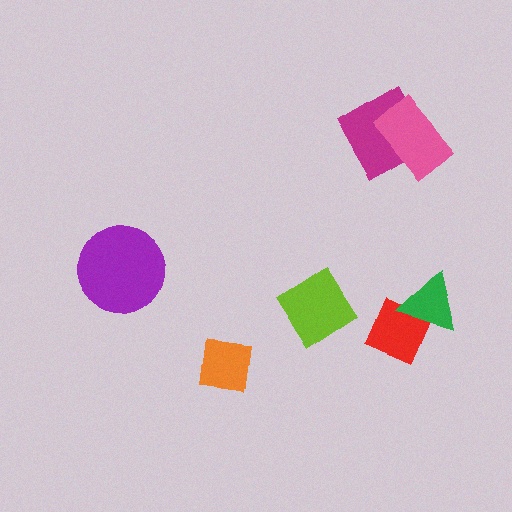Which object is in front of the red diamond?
The green triangle is in front of the red diamond.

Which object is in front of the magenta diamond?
The pink rectangle is in front of the magenta diamond.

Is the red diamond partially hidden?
Yes, it is partially covered by another shape.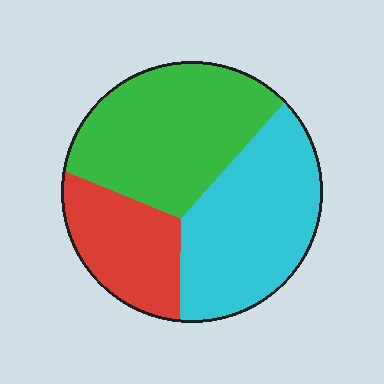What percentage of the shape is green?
Green takes up about two fifths (2/5) of the shape.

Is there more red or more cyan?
Cyan.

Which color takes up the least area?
Red, at roughly 20%.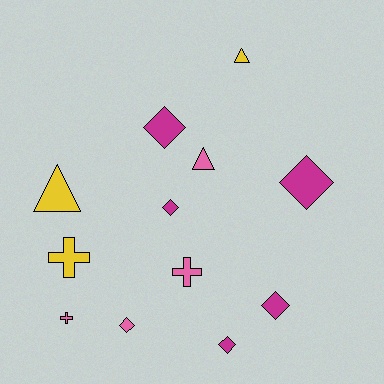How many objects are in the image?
There are 12 objects.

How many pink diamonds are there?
There is 1 pink diamond.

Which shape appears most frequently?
Diamond, with 6 objects.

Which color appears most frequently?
Magenta, with 5 objects.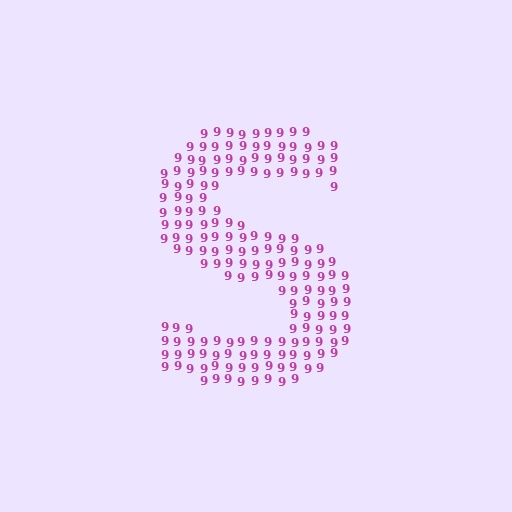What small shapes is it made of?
It is made of small digit 9's.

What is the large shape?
The large shape is the letter S.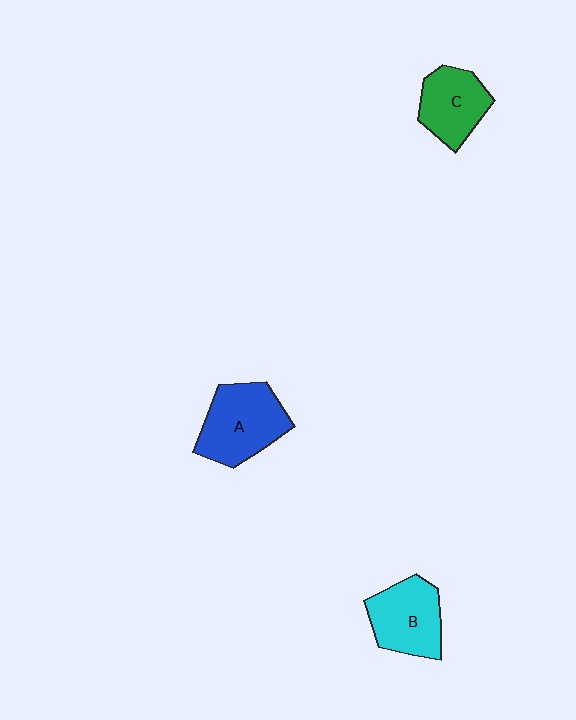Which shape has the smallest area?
Shape C (green).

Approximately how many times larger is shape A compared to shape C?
Approximately 1.3 times.